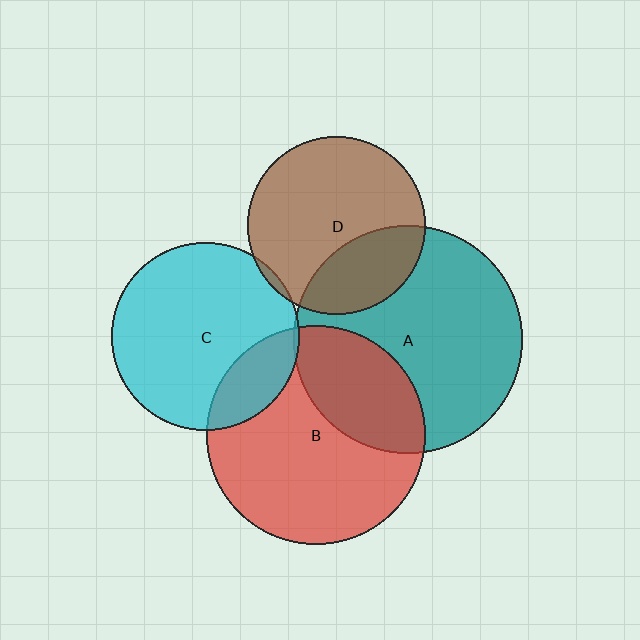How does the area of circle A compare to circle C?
Approximately 1.5 times.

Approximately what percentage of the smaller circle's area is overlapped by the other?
Approximately 30%.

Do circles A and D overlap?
Yes.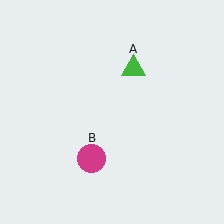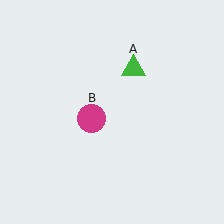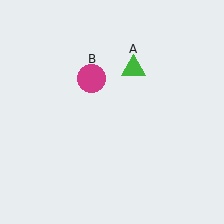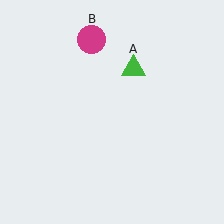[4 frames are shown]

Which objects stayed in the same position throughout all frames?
Green triangle (object A) remained stationary.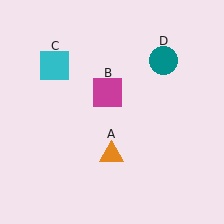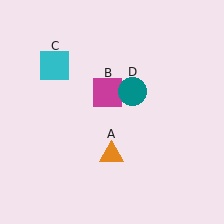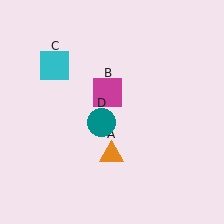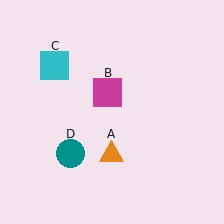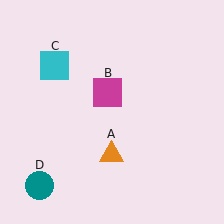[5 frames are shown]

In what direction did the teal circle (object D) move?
The teal circle (object D) moved down and to the left.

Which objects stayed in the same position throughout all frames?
Orange triangle (object A) and magenta square (object B) and cyan square (object C) remained stationary.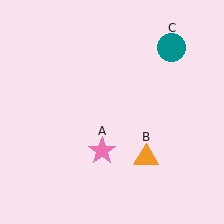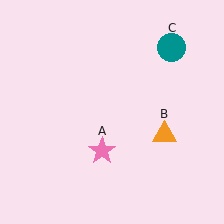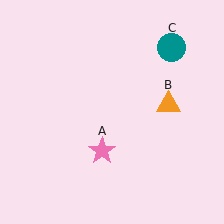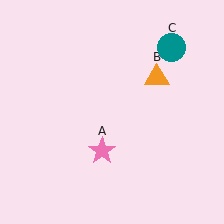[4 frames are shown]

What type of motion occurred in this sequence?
The orange triangle (object B) rotated counterclockwise around the center of the scene.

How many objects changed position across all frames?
1 object changed position: orange triangle (object B).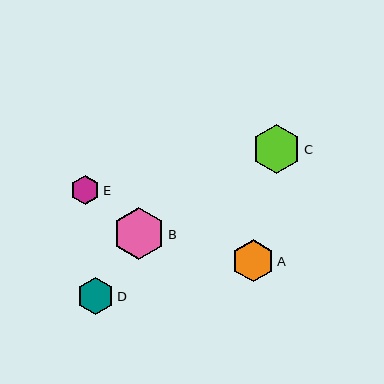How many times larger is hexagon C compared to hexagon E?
Hexagon C is approximately 1.7 times the size of hexagon E.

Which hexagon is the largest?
Hexagon B is the largest with a size of approximately 52 pixels.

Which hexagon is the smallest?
Hexagon E is the smallest with a size of approximately 29 pixels.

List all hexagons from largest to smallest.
From largest to smallest: B, C, A, D, E.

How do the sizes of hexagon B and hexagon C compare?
Hexagon B and hexagon C are approximately the same size.